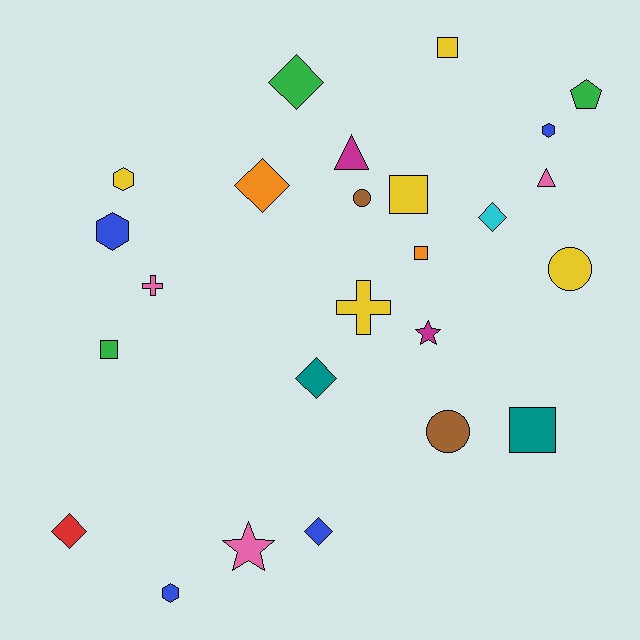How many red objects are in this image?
There is 1 red object.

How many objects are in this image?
There are 25 objects.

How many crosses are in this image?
There are 2 crosses.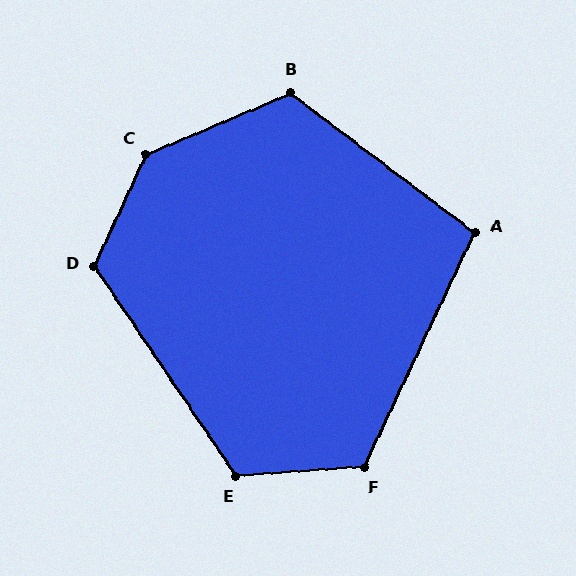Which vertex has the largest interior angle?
C, at approximately 138 degrees.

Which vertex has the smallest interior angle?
A, at approximately 102 degrees.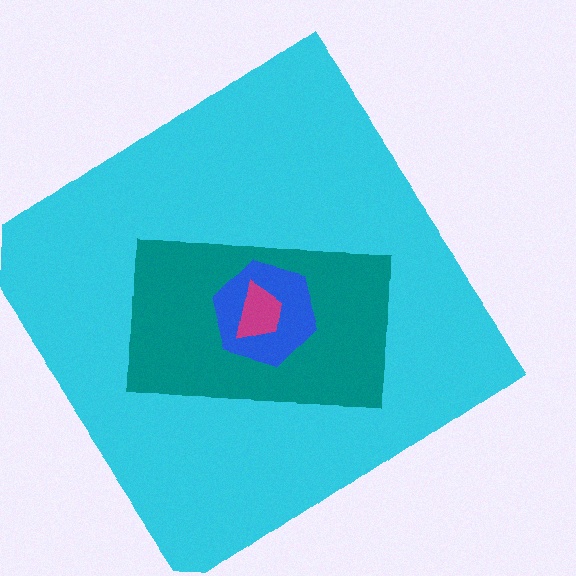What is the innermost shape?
The magenta trapezoid.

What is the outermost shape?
The cyan diamond.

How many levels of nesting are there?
4.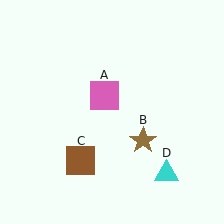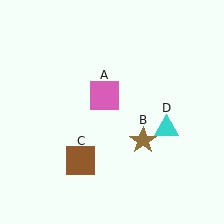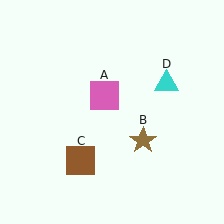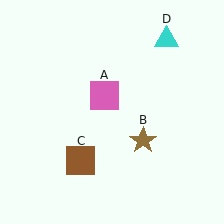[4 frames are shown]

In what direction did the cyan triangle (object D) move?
The cyan triangle (object D) moved up.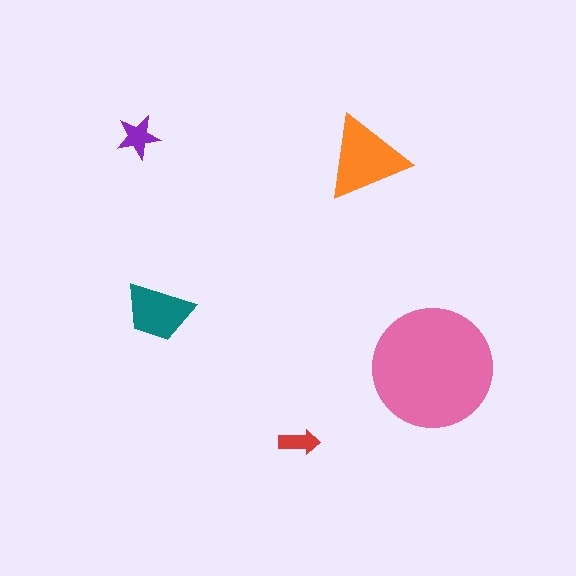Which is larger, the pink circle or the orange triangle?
The pink circle.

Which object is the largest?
The pink circle.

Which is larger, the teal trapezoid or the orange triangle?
The orange triangle.